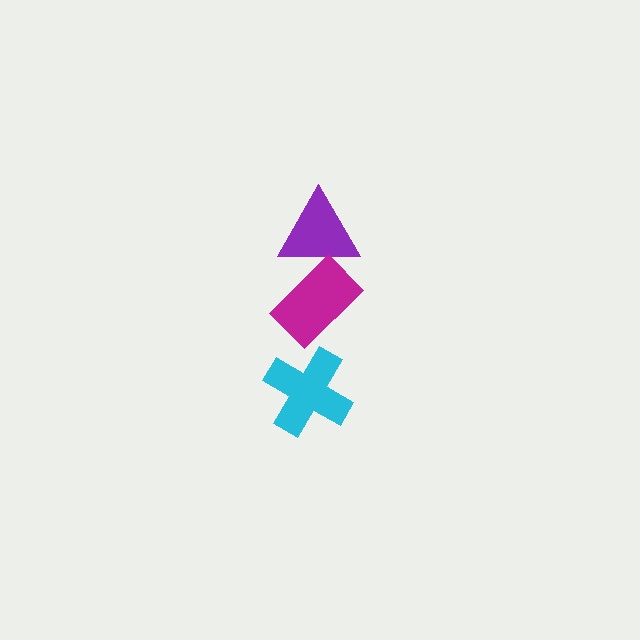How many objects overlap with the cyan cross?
0 objects overlap with the cyan cross.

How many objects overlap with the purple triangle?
1 object overlaps with the purple triangle.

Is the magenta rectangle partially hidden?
No, no other shape covers it.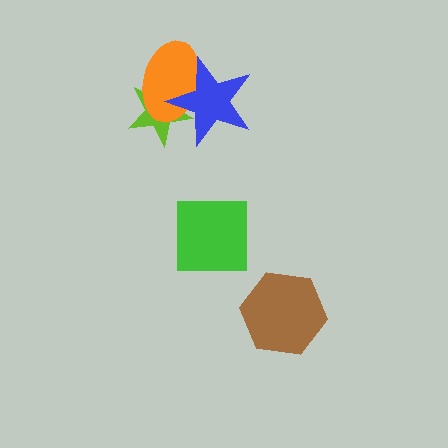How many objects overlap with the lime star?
2 objects overlap with the lime star.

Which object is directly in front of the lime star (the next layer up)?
The orange ellipse is directly in front of the lime star.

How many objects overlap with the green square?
0 objects overlap with the green square.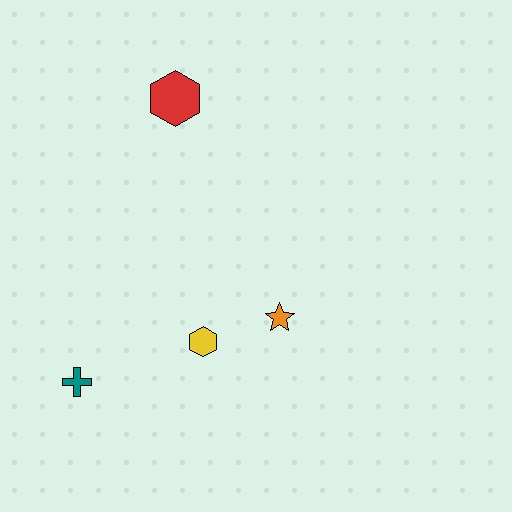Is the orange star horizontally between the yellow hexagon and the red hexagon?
No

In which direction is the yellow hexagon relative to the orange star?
The yellow hexagon is to the left of the orange star.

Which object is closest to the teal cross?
The yellow hexagon is closest to the teal cross.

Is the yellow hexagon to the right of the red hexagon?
Yes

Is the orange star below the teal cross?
No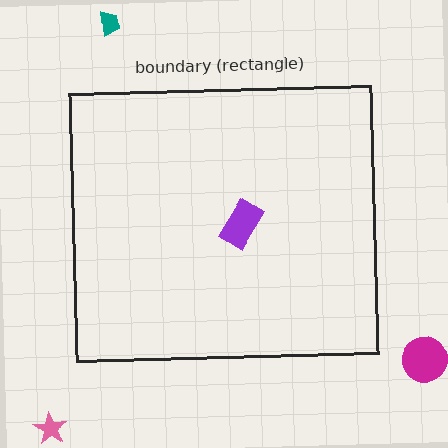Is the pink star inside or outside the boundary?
Outside.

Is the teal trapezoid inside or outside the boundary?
Outside.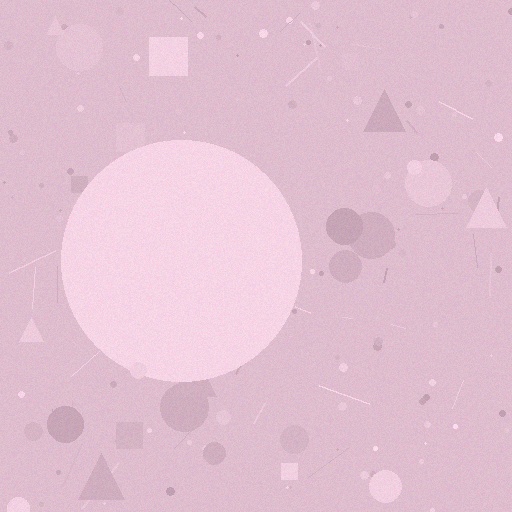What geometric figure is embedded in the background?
A circle is embedded in the background.